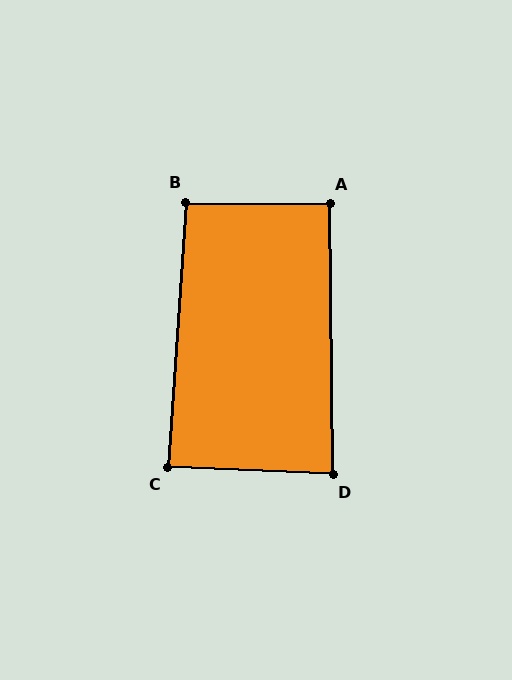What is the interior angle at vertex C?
Approximately 89 degrees (approximately right).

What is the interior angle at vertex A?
Approximately 91 degrees (approximately right).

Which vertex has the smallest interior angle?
D, at approximately 87 degrees.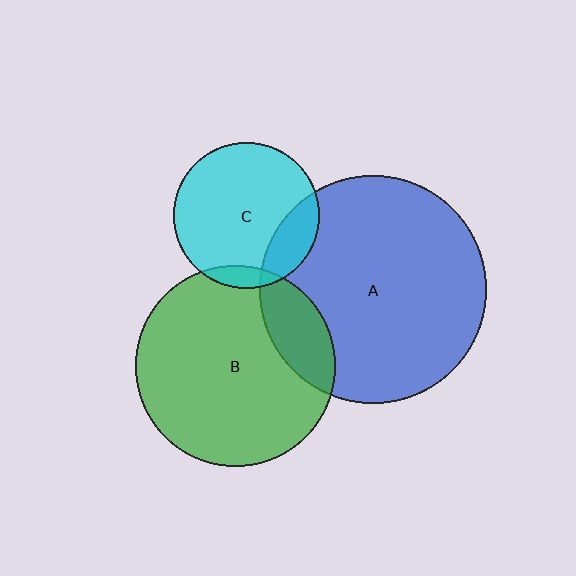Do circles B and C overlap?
Yes.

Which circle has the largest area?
Circle A (blue).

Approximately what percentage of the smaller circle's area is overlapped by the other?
Approximately 10%.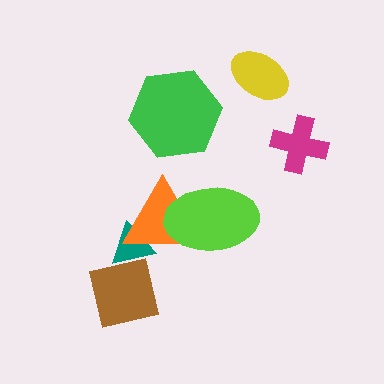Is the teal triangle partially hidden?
Yes, it is partially covered by another shape.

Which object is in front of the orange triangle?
The lime ellipse is in front of the orange triangle.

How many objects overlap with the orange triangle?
2 objects overlap with the orange triangle.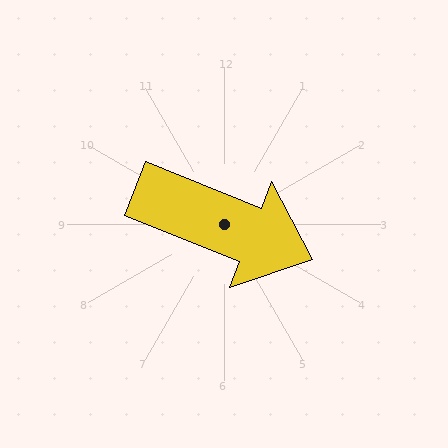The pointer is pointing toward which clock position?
Roughly 4 o'clock.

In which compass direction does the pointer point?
East.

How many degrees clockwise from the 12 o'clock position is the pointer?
Approximately 112 degrees.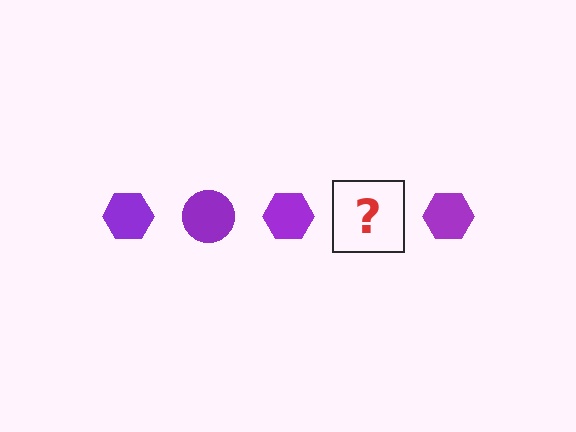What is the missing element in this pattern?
The missing element is a purple circle.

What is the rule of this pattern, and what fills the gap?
The rule is that the pattern cycles through hexagon, circle shapes in purple. The gap should be filled with a purple circle.